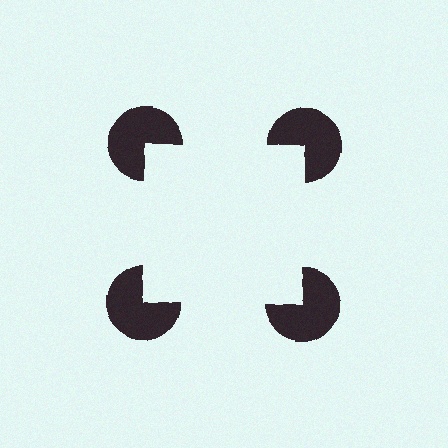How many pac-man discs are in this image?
There are 4 — one at each vertex of the illusory square.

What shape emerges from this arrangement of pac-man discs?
An illusory square — its edges are inferred from the aligned wedge cuts in the pac-man discs, not physically drawn.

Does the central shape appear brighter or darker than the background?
It typically appears slightly brighter than the background, even though no actual brightness change is drawn.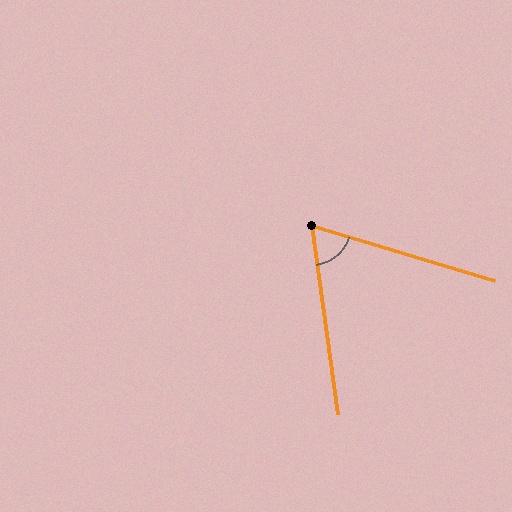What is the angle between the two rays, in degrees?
Approximately 65 degrees.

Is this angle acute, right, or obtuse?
It is acute.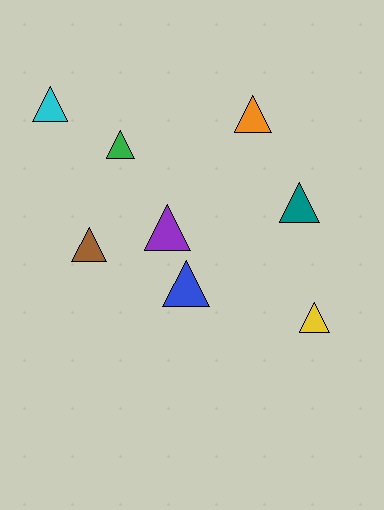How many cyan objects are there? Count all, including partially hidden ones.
There is 1 cyan object.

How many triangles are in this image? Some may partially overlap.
There are 8 triangles.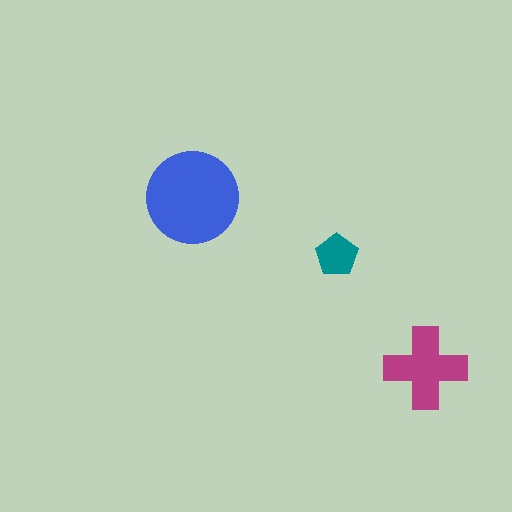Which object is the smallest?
The teal pentagon.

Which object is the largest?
The blue circle.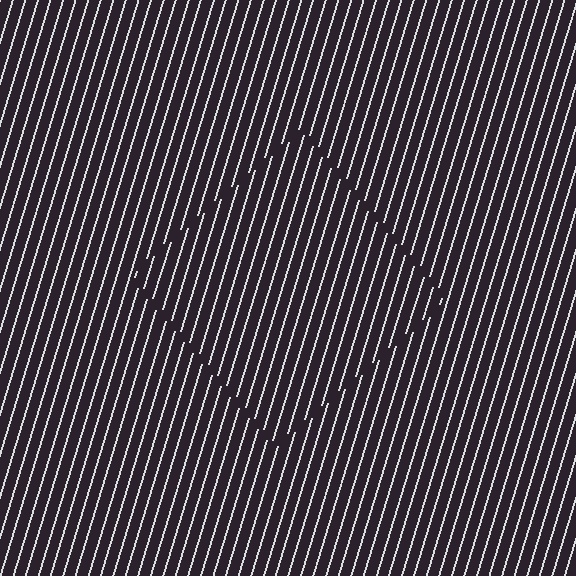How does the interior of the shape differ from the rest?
The interior of the shape contains the same grating, shifted by half a period — the contour is defined by the phase discontinuity where line-ends from the inner and outer gratings abut.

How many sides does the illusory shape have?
4 sides — the line-ends trace a square.